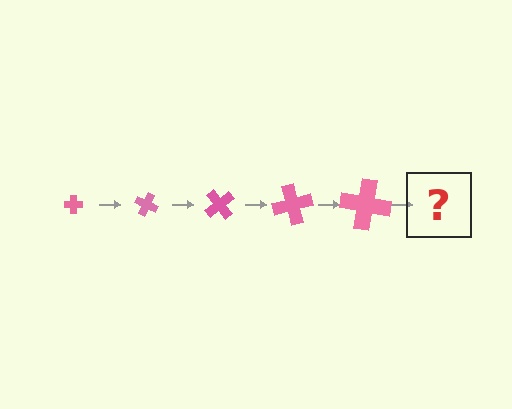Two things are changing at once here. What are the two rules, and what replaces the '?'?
The two rules are that the cross grows larger each step and it rotates 25 degrees each step. The '?' should be a cross, larger than the previous one and rotated 125 degrees from the start.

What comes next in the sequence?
The next element should be a cross, larger than the previous one and rotated 125 degrees from the start.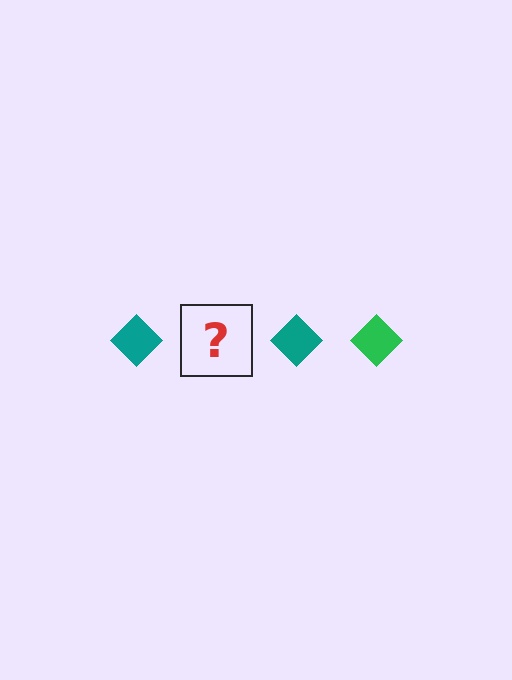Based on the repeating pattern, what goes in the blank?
The blank should be a green diamond.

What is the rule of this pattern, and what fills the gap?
The rule is that the pattern cycles through teal, green diamonds. The gap should be filled with a green diamond.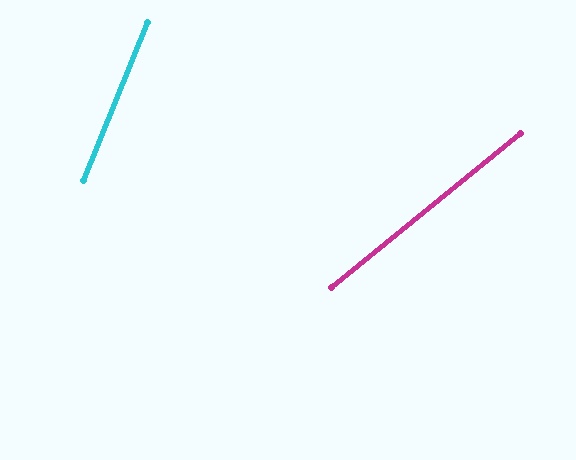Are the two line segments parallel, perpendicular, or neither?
Neither parallel nor perpendicular — they differ by about 29°.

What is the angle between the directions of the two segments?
Approximately 29 degrees.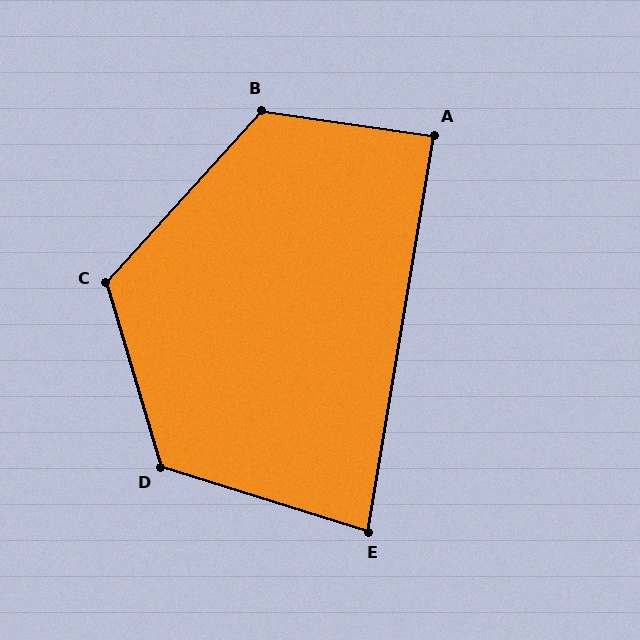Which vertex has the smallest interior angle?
E, at approximately 82 degrees.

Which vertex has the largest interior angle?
B, at approximately 124 degrees.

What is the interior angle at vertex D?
Approximately 124 degrees (obtuse).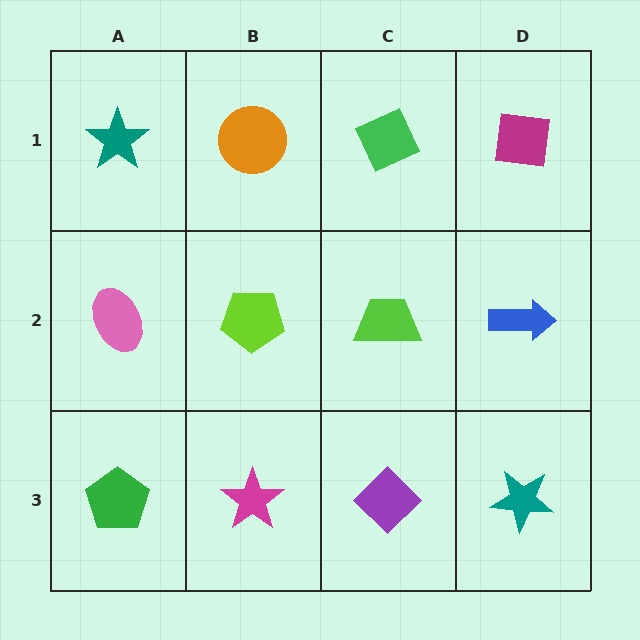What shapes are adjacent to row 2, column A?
A teal star (row 1, column A), a green pentagon (row 3, column A), a lime pentagon (row 2, column B).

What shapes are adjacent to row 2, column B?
An orange circle (row 1, column B), a magenta star (row 3, column B), a pink ellipse (row 2, column A), a lime trapezoid (row 2, column C).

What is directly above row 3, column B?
A lime pentagon.